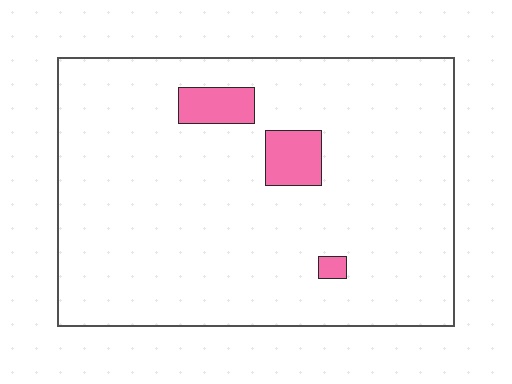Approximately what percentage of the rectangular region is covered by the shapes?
Approximately 5%.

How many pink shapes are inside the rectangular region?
3.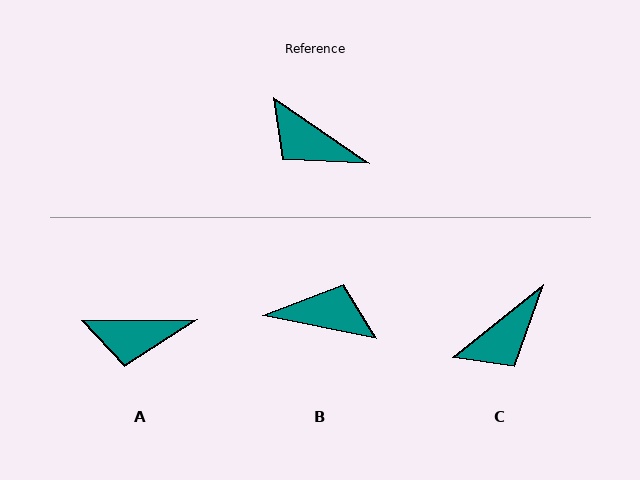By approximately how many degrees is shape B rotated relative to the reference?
Approximately 156 degrees clockwise.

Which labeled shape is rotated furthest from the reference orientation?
B, about 156 degrees away.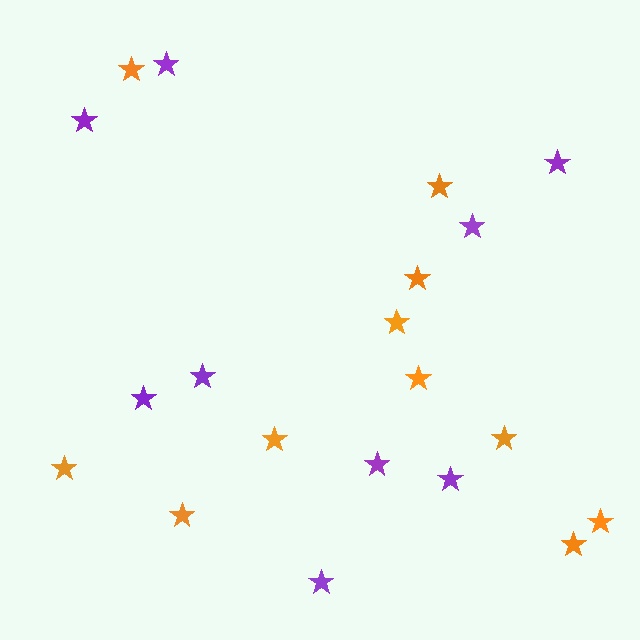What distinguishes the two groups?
There are 2 groups: one group of orange stars (11) and one group of purple stars (9).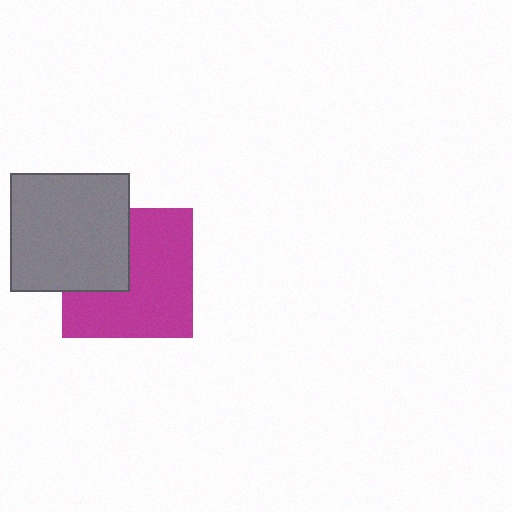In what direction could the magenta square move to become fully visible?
The magenta square could move right. That would shift it out from behind the gray rectangle entirely.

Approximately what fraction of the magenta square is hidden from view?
Roughly 33% of the magenta square is hidden behind the gray rectangle.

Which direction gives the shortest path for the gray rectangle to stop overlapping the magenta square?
Moving left gives the shortest separation.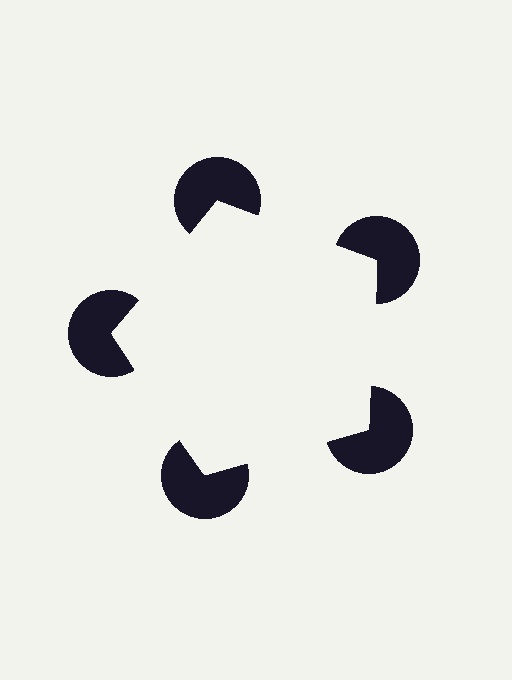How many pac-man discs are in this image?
There are 5 — one at each vertex of the illusory pentagon.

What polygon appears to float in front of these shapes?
An illusory pentagon — its edges are inferred from the aligned wedge cuts in the pac-man discs, not physically drawn.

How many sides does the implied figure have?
5 sides.